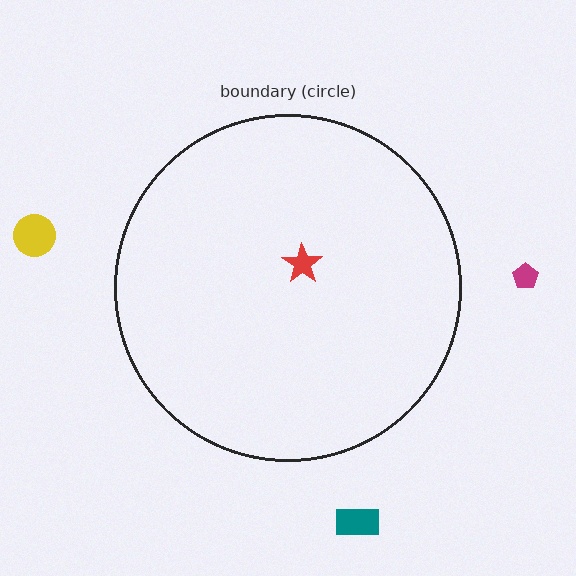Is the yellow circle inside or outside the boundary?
Outside.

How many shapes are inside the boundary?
1 inside, 3 outside.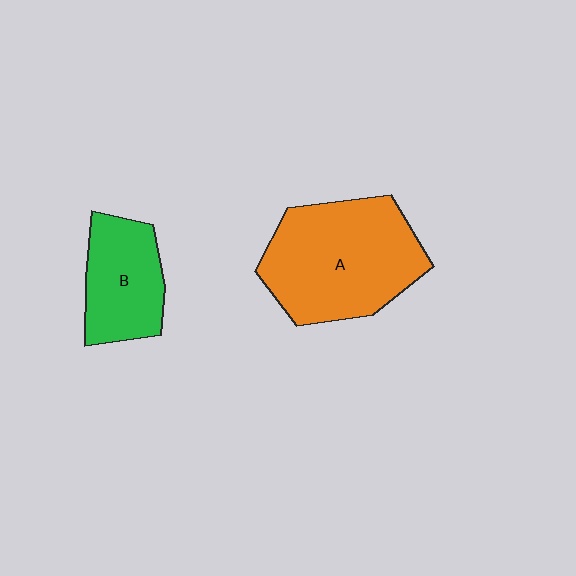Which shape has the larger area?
Shape A (orange).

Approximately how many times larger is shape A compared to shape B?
Approximately 1.8 times.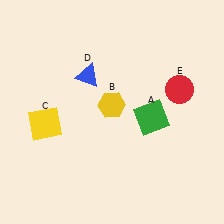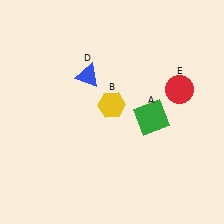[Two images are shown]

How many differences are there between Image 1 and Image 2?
There is 1 difference between the two images.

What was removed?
The yellow square (C) was removed in Image 2.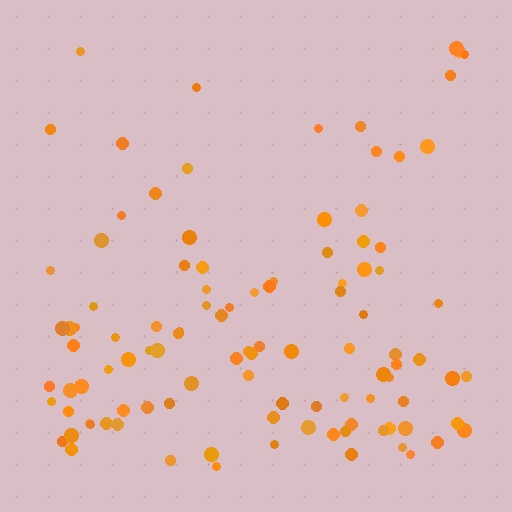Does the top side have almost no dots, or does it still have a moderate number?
Still a moderate number, just noticeably fewer than the bottom.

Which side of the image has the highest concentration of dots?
The bottom.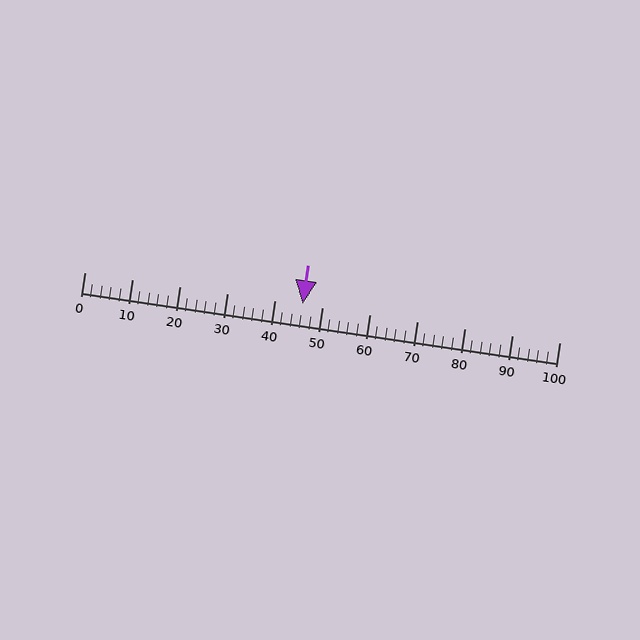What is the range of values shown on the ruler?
The ruler shows values from 0 to 100.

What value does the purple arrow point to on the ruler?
The purple arrow points to approximately 46.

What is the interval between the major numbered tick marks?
The major tick marks are spaced 10 units apart.